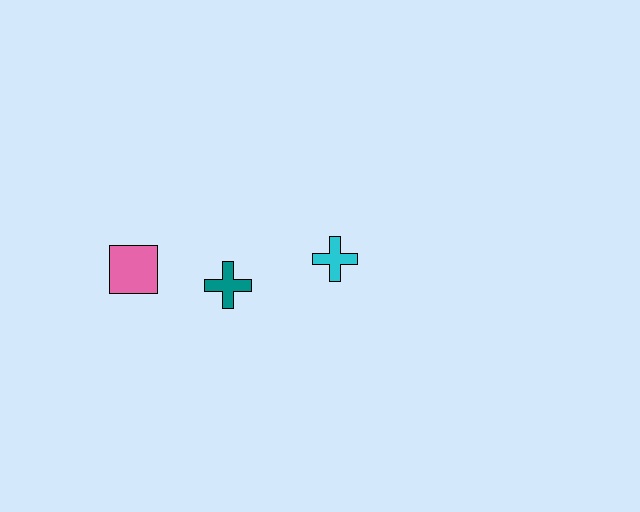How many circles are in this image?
There are no circles.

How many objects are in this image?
There are 3 objects.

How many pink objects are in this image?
There is 1 pink object.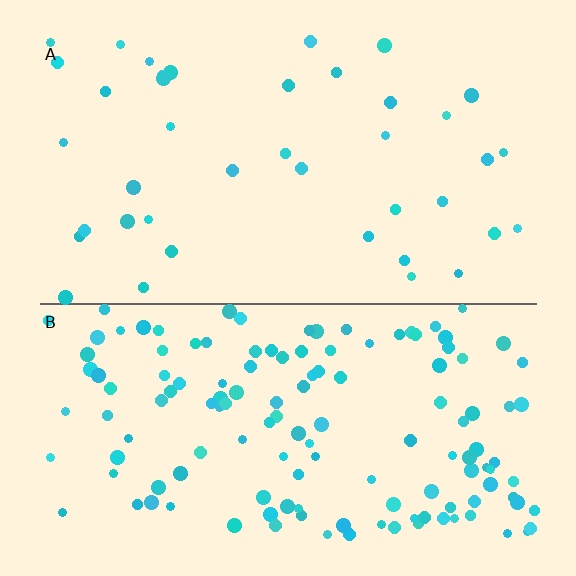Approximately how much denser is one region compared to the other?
Approximately 3.4× — region B over region A.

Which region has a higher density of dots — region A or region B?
B (the bottom).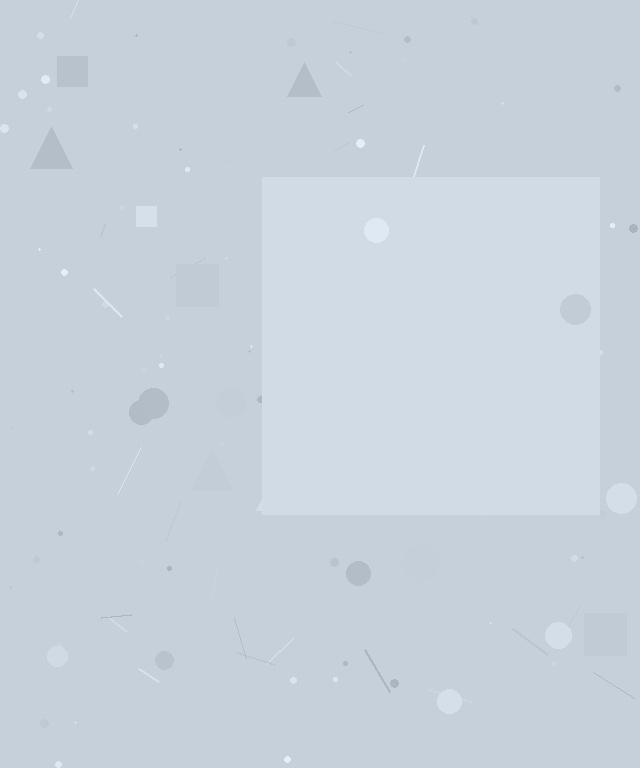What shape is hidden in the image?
A square is hidden in the image.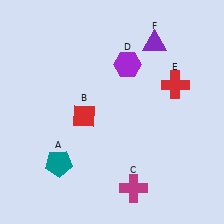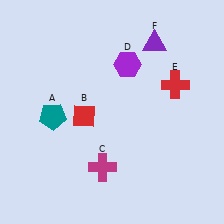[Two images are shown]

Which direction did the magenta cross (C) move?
The magenta cross (C) moved left.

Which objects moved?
The objects that moved are: the teal pentagon (A), the magenta cross (C).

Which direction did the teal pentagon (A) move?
The teal pentagon (A) moved up.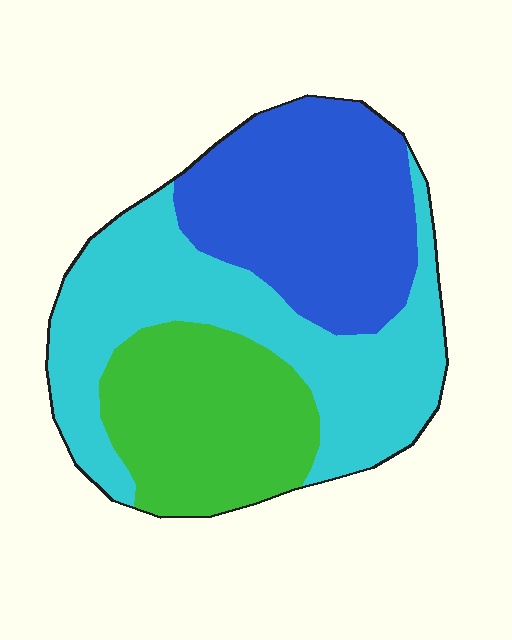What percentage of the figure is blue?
Blue covers 33% of the figure.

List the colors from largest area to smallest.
From largest to smallest: cyan, blue, green.